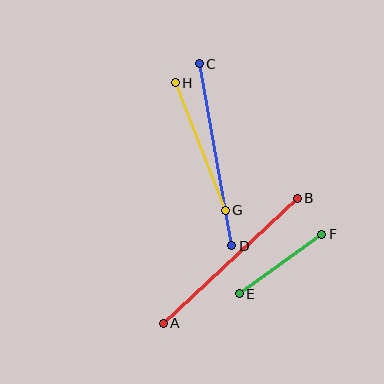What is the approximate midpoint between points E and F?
The midpoint is at approximately (281, 264) pixels.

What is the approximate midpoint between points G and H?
The midpoint is at approximately (200, 147) pixels.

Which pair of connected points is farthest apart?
Points C and D are farthest apart.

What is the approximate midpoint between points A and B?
The midpoint is at approximately (230, 261) pixels.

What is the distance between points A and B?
The distance is approximately 183 pixels.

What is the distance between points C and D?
The distance is approximately 185 pixels.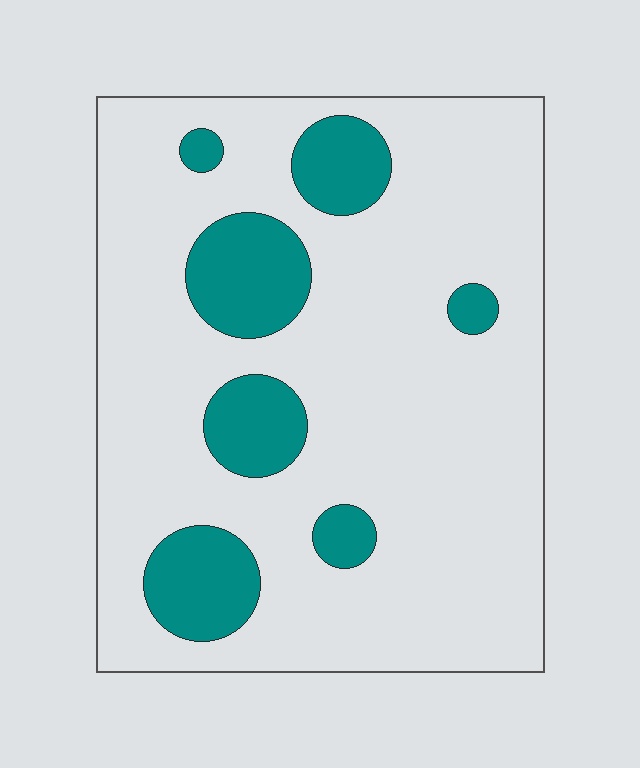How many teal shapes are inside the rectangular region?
7.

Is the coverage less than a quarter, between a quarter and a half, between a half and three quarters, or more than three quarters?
Less than a quarter.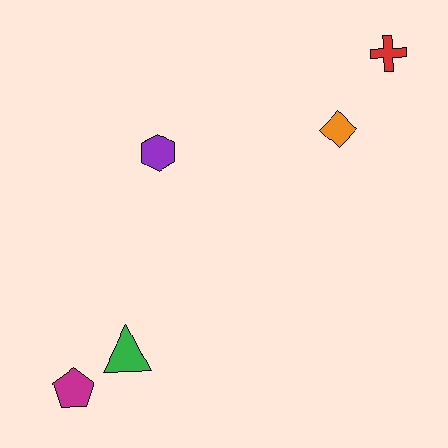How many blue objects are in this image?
There are no blue objects.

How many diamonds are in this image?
There is 1 diamond.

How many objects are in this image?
There are 5 objects.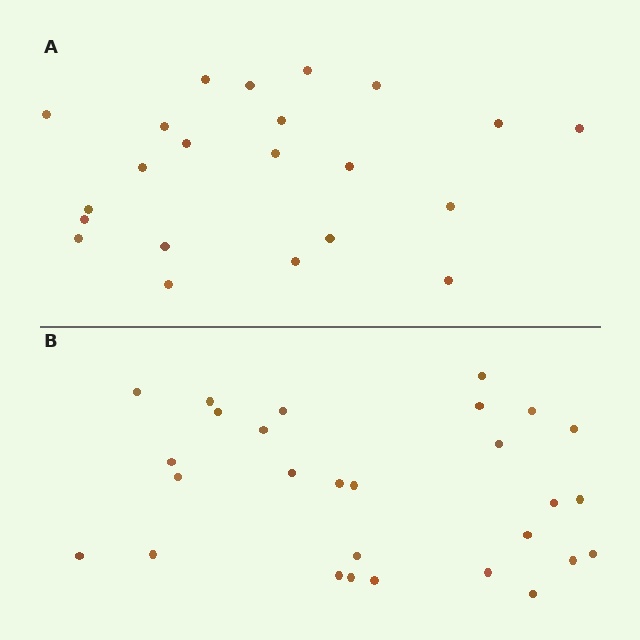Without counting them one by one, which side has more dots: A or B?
Region B (the bottom region) has more dots.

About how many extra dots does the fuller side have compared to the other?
Region B has about 6 more dots than region A.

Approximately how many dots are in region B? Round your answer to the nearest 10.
About 30 dots. (The exact count is 28, which rounds to 30.)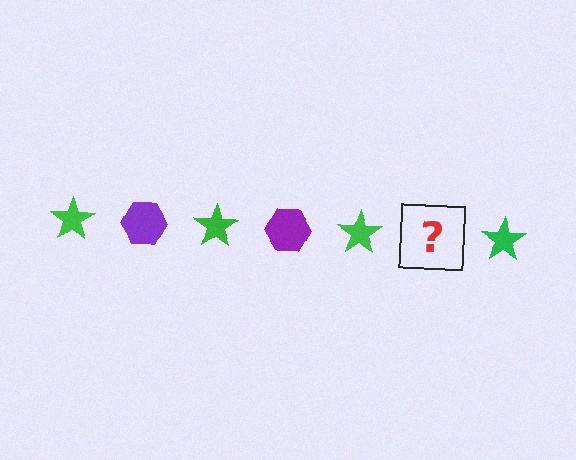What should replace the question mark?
The question mark should be replaced with a purple hexagon.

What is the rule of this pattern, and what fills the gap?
The rule is that the pattern alternates between green star and purple hexagon. The gap should be filled with a purple hexagon.